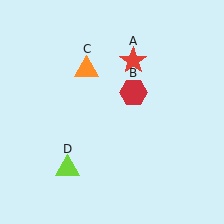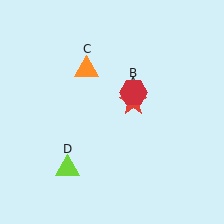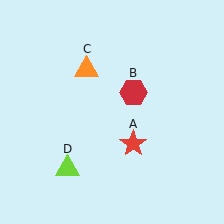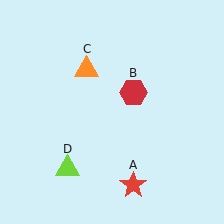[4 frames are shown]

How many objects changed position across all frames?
1 object changed position: red star (object A).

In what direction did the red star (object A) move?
The red star (object A) moved down.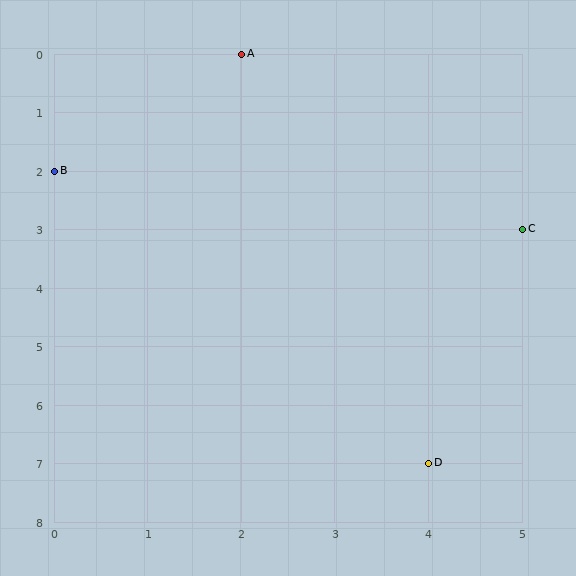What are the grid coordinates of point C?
Point C is at grid coordinates (5, 3).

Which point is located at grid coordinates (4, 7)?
Point D is at (4, 7).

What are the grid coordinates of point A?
Point A is at grid coordinates (2, 0).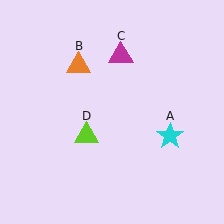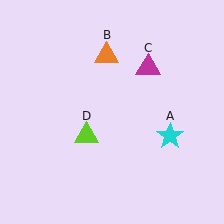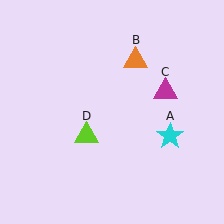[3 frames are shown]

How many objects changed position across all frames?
2 objects changed position: orange triangle (object B), magenta triangle (object C).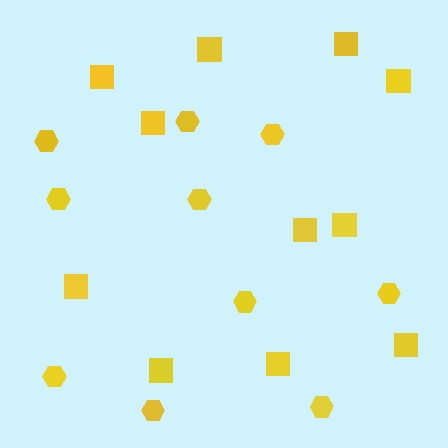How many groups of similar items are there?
There are 2 groups: one group of hexagons (10) and one group of squares (11).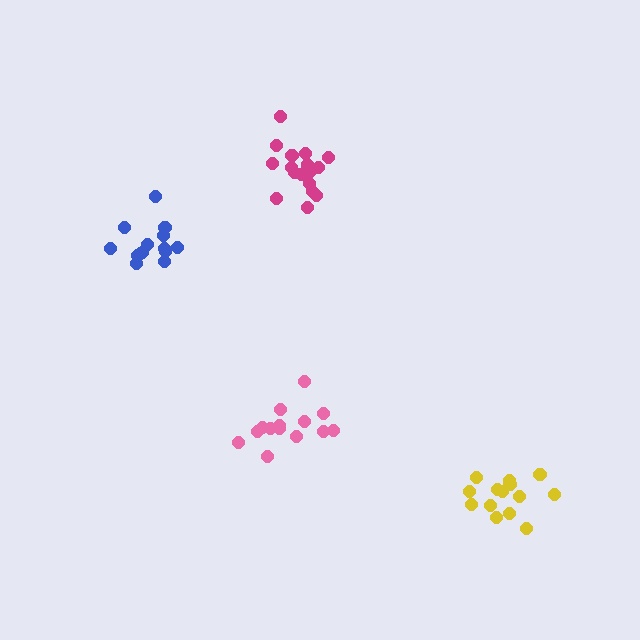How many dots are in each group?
Group 1: 18 dots, Group 2: 16 dots, Group 3: 14 dots, Group 4: 14 dots (62 total).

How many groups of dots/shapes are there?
There are 4 groups.